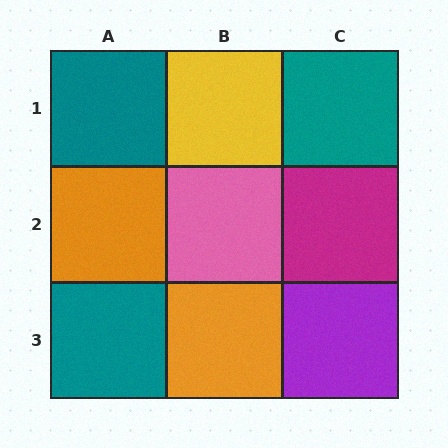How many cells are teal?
3 cells are teal.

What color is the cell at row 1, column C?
Teal.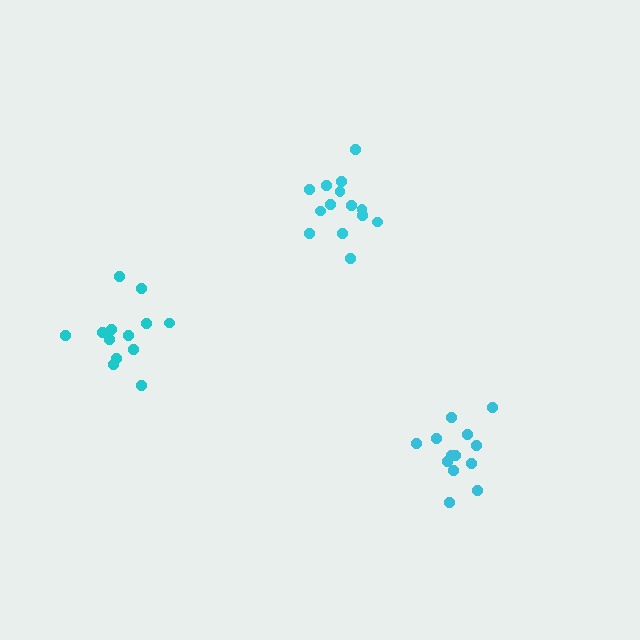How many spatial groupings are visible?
There are 3 spatial groupings.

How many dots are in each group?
Group 1: 13 dots, Group 2: 14 dots, Group 3: 13 dots (40 total).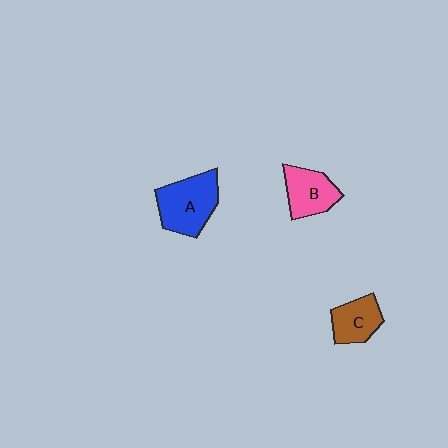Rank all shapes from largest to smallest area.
From largest to smallest: A (blue), B (pink), C (brown).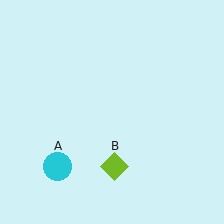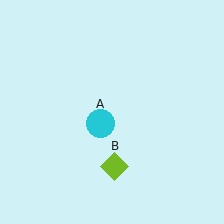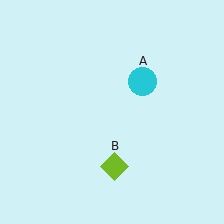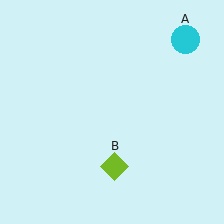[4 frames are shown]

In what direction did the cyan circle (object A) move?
The cyan circle (object A) moved up and to the right.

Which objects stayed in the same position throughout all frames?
Lime diamond (object B) remained stationary.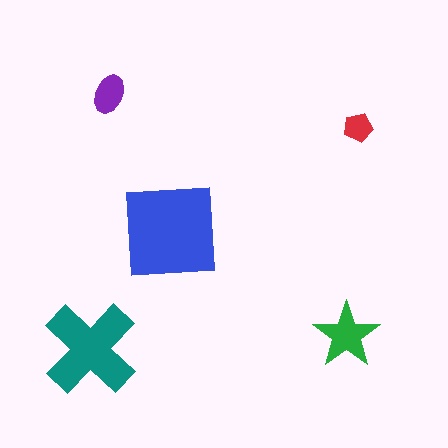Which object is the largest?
The blue square.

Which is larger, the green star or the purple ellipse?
The green star.